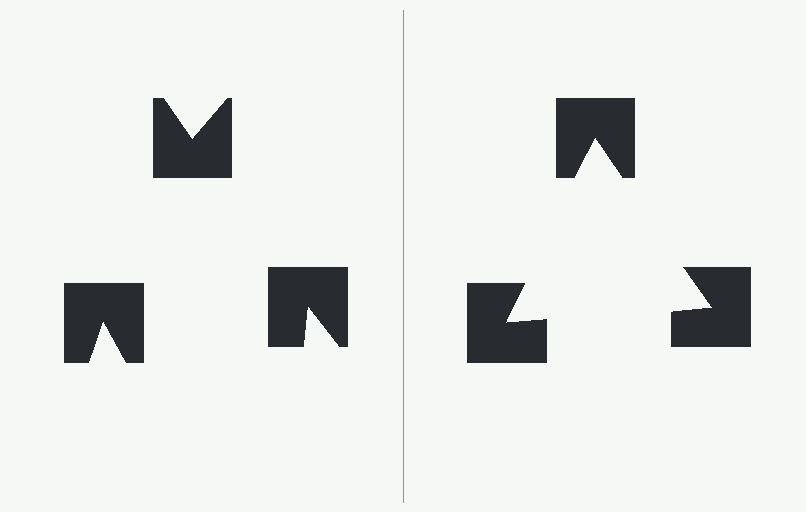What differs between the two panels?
The notched squares are positioned identically on both sides; only the wedge orientations differ. On the right they align to a triangle; on the left they are misaligned.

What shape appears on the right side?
An illusory triangle.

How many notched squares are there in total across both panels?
6 — 3 on each side.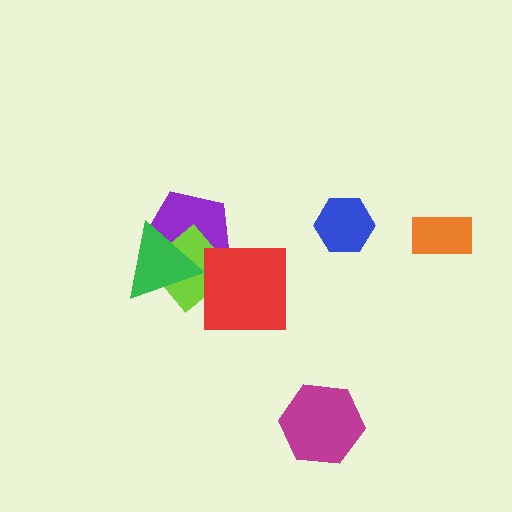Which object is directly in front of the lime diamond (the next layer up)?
The red square is directly in front of the lime diamond.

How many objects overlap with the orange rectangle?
0 objects overlap with the orange rectangle.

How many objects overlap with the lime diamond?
3 objects overlap with the lime diamond.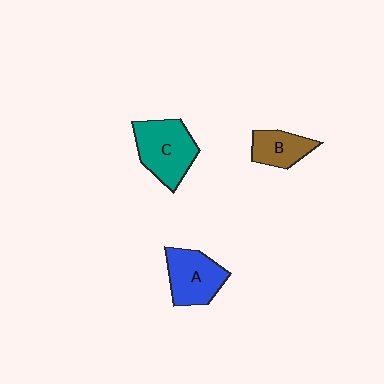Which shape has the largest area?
Shape C (teal).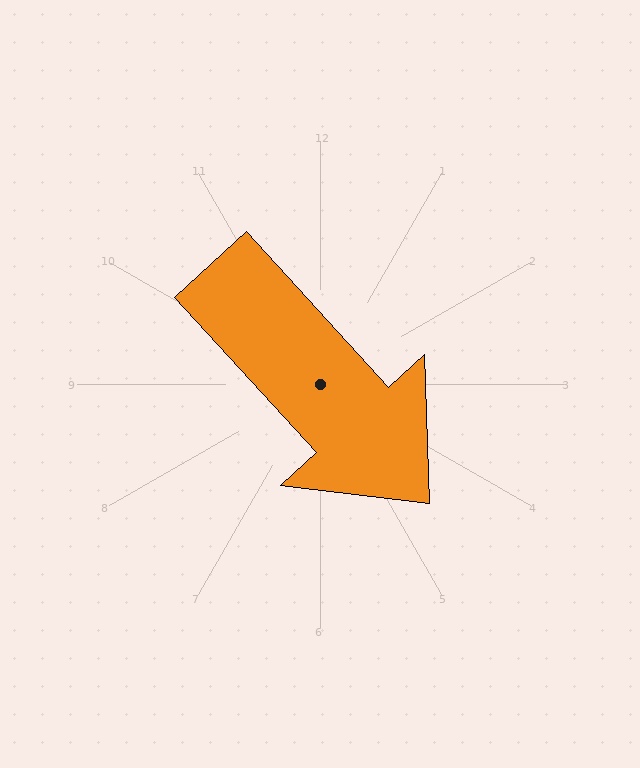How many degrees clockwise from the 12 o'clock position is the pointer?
Approximately 138 degrees.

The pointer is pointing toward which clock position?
Roughly 5 o'clock.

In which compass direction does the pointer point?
Southeast.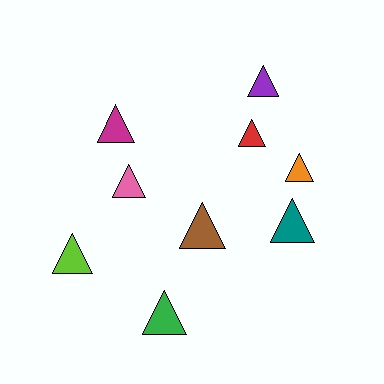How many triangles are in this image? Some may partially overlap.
There are 9 triangles.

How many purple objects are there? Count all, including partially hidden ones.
There is 1 purple object.